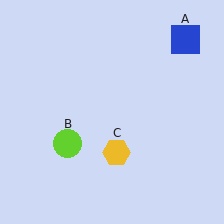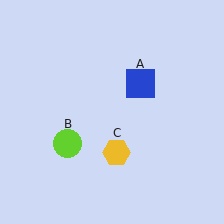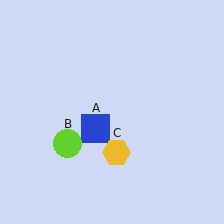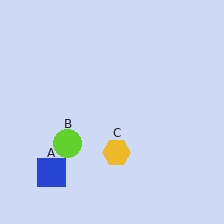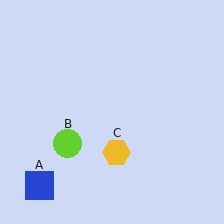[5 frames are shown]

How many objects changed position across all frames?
1 object changed position: blue square (object A).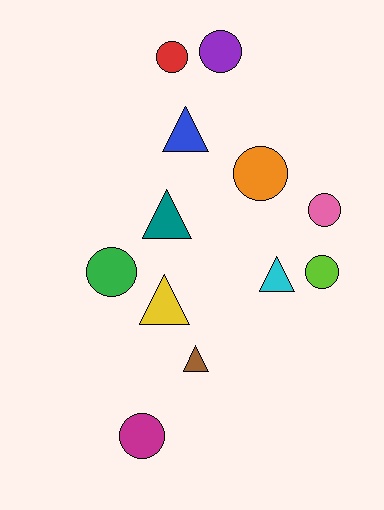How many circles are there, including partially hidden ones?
There are 7 circles.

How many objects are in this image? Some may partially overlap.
There are 12 objects.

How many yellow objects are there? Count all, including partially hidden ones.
There is 1 yellow object.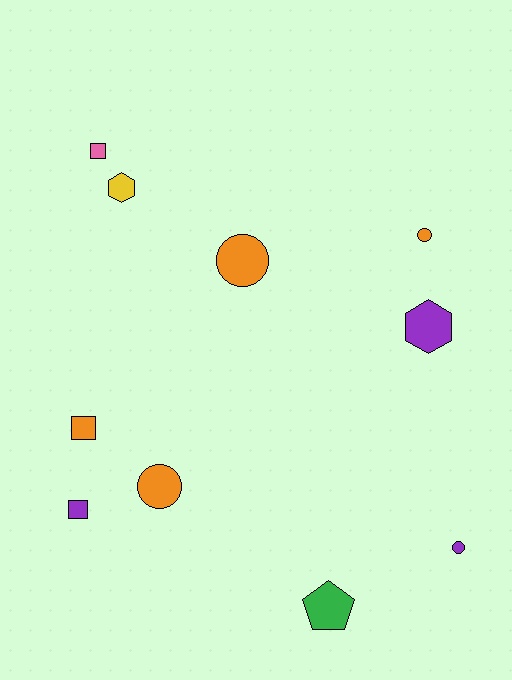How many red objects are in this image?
There are no red objects.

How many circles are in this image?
There are 4 circles.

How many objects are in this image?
There are 10 objects.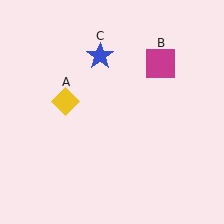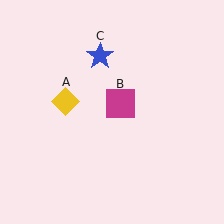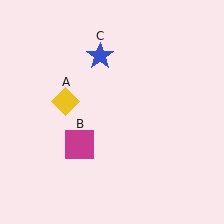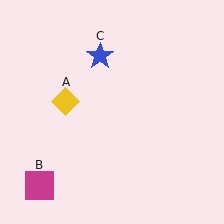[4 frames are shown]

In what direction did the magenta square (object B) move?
The magenta square (object B) moved down and to the left.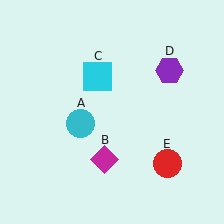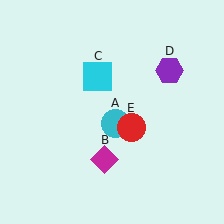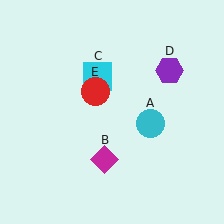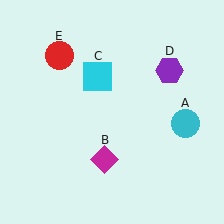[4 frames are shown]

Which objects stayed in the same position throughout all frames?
Magenta diamond (object B) and cyan square (object C) and purple hexagon (object D) remained stationary.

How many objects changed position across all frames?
2 objects changed position: cyan circle (object A), red circle (object E).